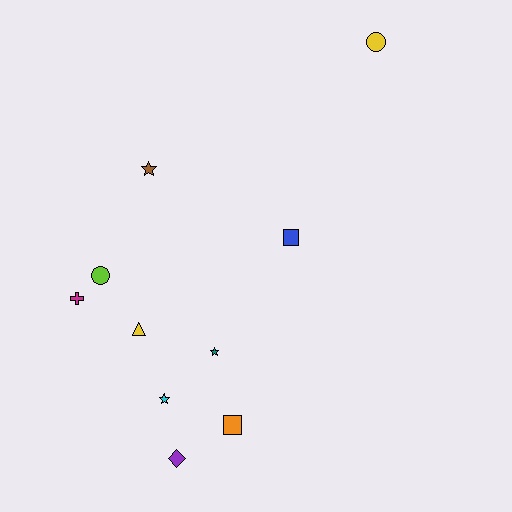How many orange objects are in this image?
There is 1 orange object.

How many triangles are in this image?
There is 1 triangle.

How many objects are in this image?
There are 10 objects.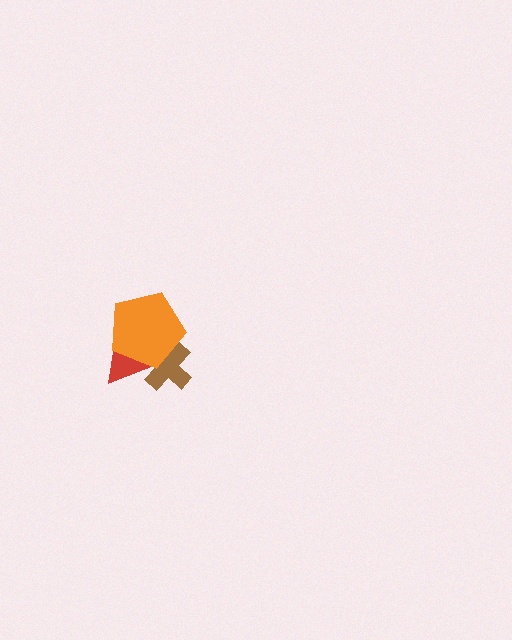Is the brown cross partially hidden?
Yes, it is partially covered by another shape.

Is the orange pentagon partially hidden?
No, no other shape covers it.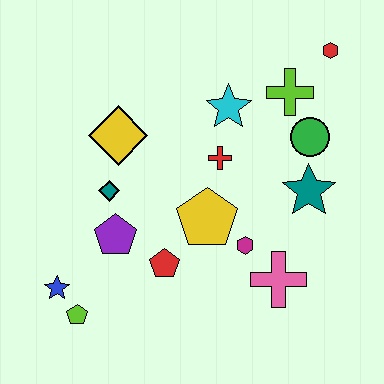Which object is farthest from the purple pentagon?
The red hexagon is farthest from the purple pentagon.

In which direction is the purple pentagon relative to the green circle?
The purple pentagon is to the left of the green circle.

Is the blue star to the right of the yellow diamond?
No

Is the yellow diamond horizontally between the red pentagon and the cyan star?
No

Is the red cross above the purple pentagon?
Yes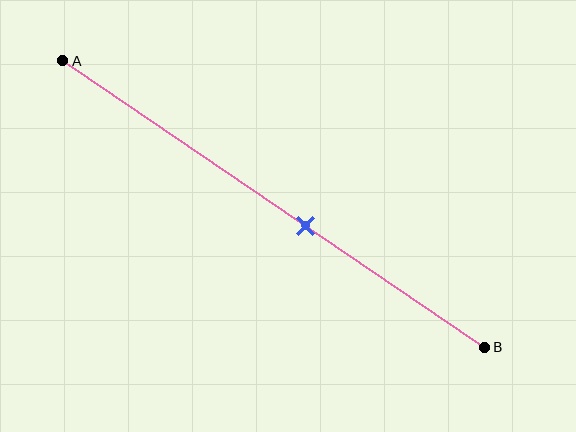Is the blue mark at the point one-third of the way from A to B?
No, the mark is at about 60% from A, not at the 33% one-third point.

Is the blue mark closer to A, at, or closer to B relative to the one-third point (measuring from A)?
The blue mark is closer to point B than the one-third point of segment AB.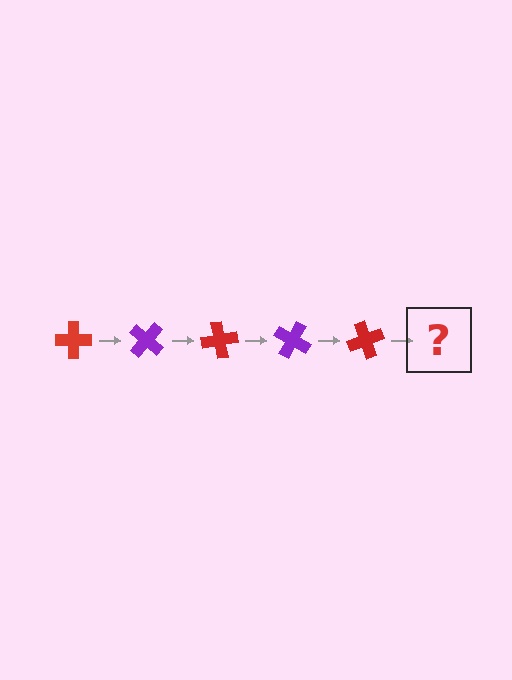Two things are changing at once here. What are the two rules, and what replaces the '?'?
The two rules are that it rotates 40 degrees each step and the color cycles through red and purple. The '?' should be a purple cross, rotated 200 degrees from the start.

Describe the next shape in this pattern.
It should be a purple cross, rotated 200 degrees from the start.